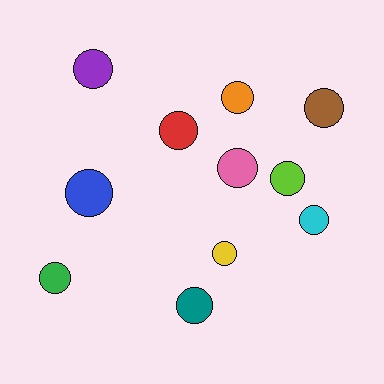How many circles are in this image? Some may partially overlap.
There are 11 circles.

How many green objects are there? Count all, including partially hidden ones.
There is 1 green object.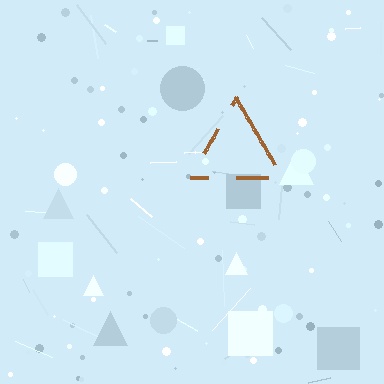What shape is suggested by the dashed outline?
The dashed outline suggests a triangle.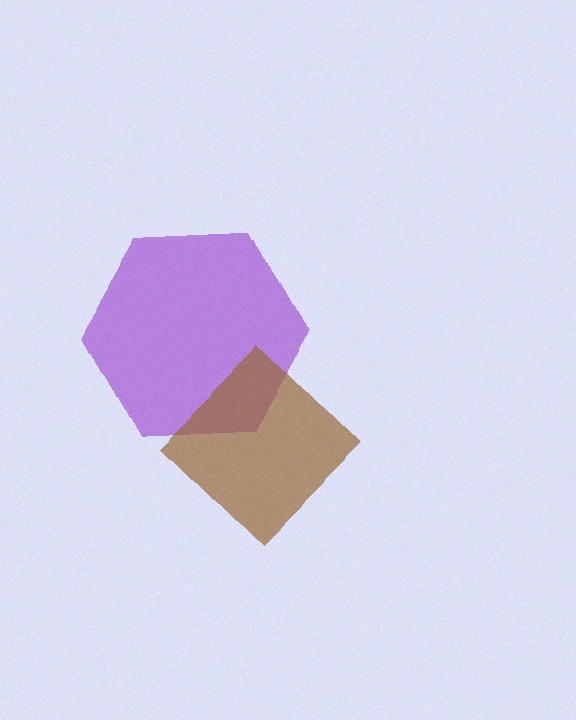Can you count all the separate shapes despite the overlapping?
Yes, there are 2 separate shapes.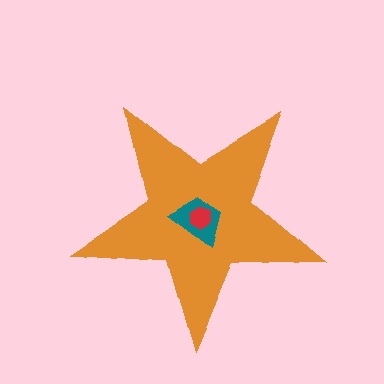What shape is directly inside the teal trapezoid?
The red hexagon.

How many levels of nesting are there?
3.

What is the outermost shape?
The orange star.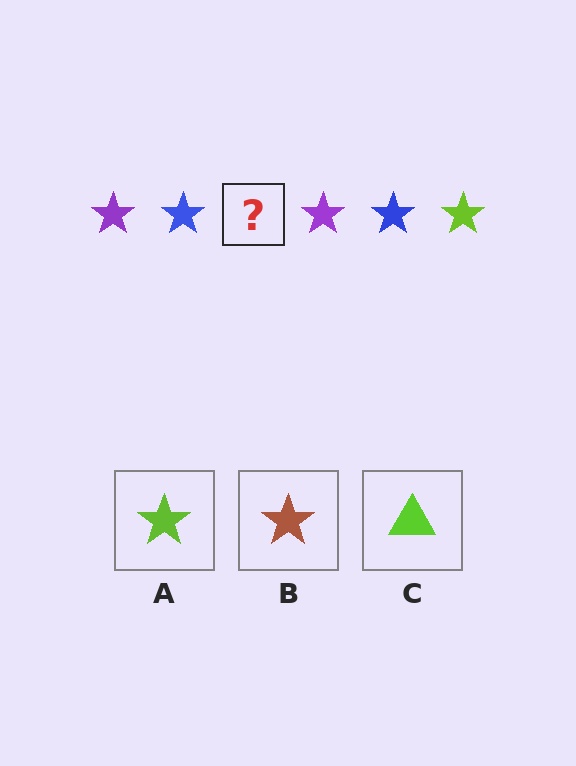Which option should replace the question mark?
Option A.